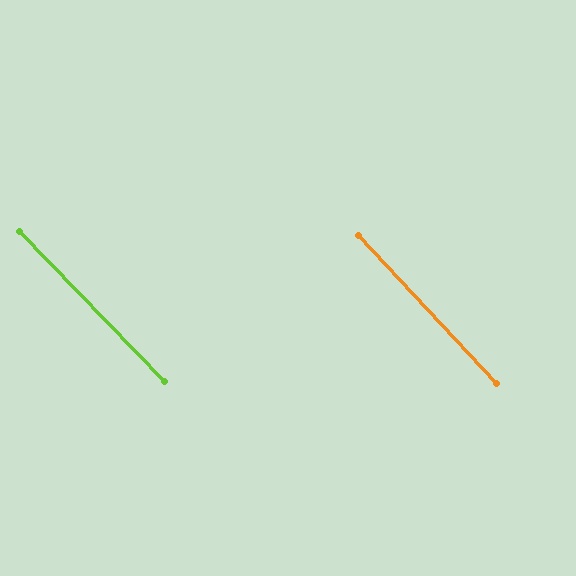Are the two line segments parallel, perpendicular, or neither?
Parallel — their directions differ by only 1.1°.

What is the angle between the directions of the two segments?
Approximately 1 degree.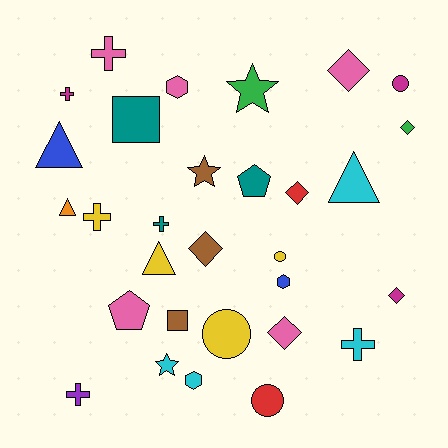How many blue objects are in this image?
There are 2 blue objects.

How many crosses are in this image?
There are 6 crosses.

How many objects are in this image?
There are 30 objects.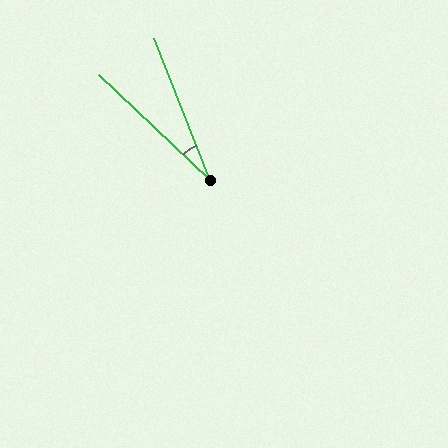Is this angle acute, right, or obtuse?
It is acute.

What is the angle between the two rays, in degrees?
Approximately 25 degrees.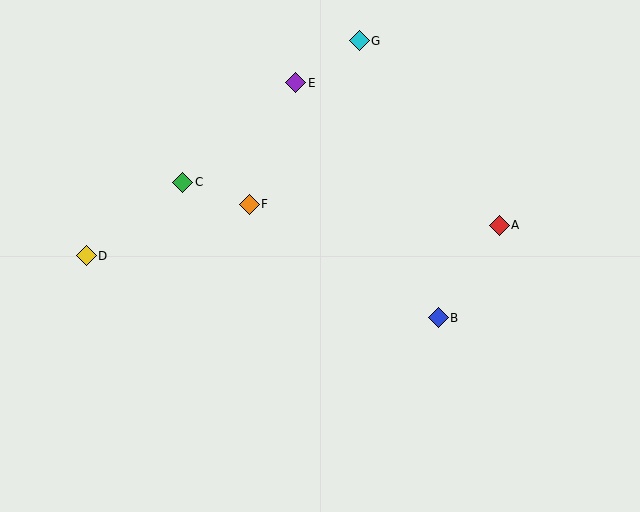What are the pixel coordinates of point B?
Point B is at (438, 318).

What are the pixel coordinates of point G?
Point G is at (359, 41).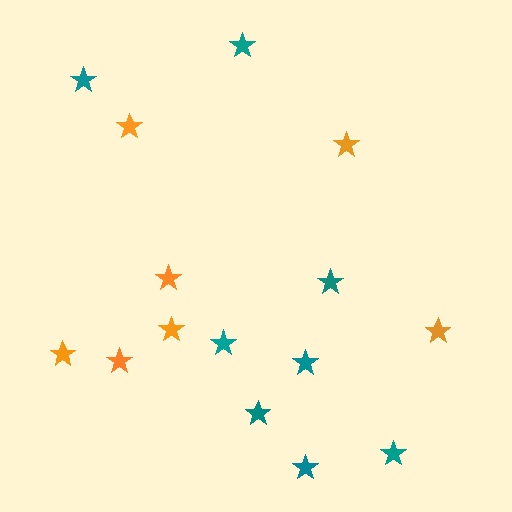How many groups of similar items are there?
There are 2 groups: one group of orange stars (7) and one group of teal stars (8).